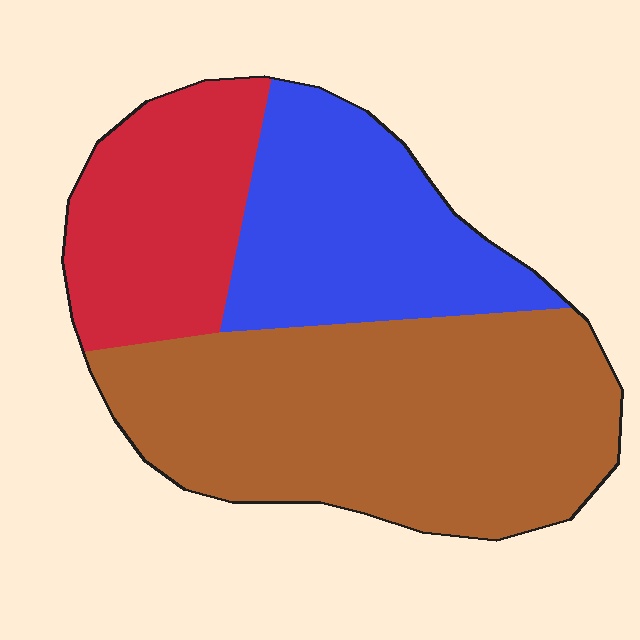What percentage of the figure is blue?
Blue takes up about one quarter (1/4) of the figure.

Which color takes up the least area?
Red, at roughly 20%.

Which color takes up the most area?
Brown, at roughly 50%.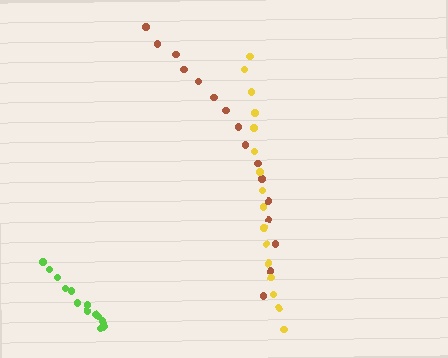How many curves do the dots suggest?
There are 3 distinct paths.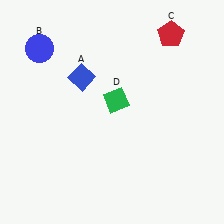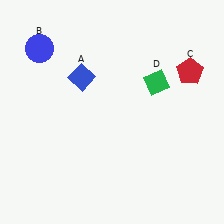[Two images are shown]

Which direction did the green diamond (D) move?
The green diamond (D) moved right.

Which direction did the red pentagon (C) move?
The red pentagon (C) moved down.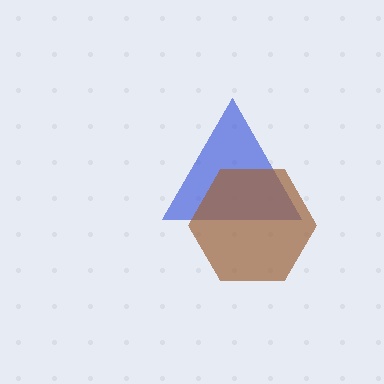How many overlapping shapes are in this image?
There are 2 overlapping shapes in the image.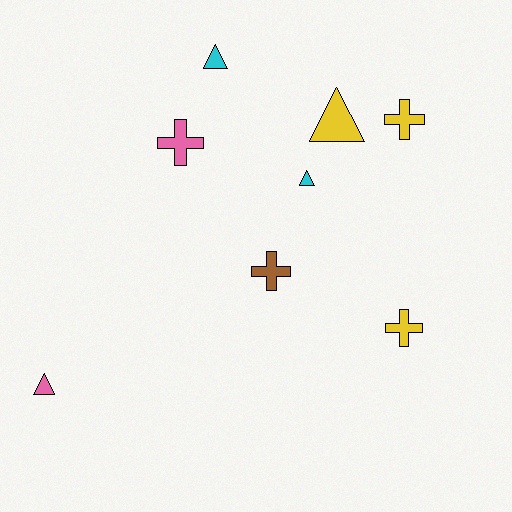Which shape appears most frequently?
Triangle, with 4 objects.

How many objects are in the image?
There are 8 objects.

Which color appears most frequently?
Yellow, with 3 objects.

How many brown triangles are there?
There are no brown triangles.